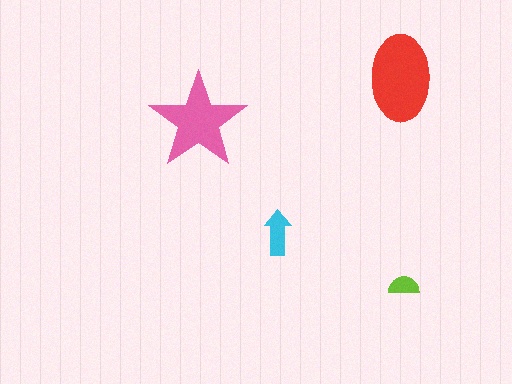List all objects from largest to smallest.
The red ellipse, the pink star, the cyan arrow, the lime semicircle.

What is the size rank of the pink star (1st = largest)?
2nd.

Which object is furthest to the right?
The lime semicircle is rightmost.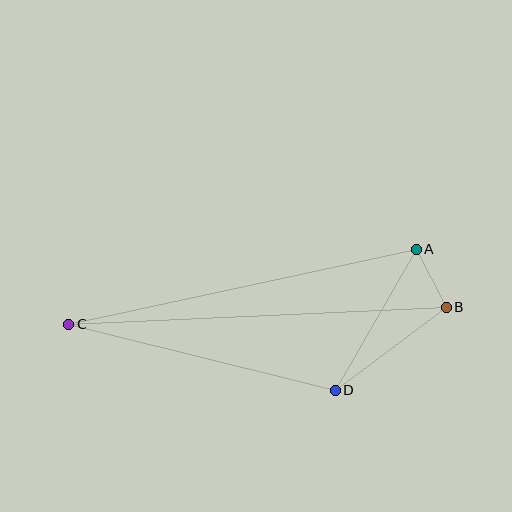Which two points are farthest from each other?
Points B and C are farthest from each other.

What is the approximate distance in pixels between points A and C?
The distance between A and C is approximately 356 pixels.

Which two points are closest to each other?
Points A and B are closest to each other.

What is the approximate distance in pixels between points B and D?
The distance between B and D is approximately 139 pixels.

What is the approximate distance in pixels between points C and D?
The distance between C and D is approximately 274 pixels.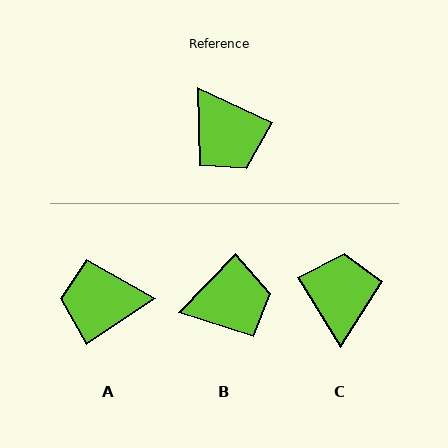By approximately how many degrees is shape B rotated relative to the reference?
Approximately 71 degrees counter-clockwise.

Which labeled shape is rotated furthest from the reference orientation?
C, about 147 degrees away.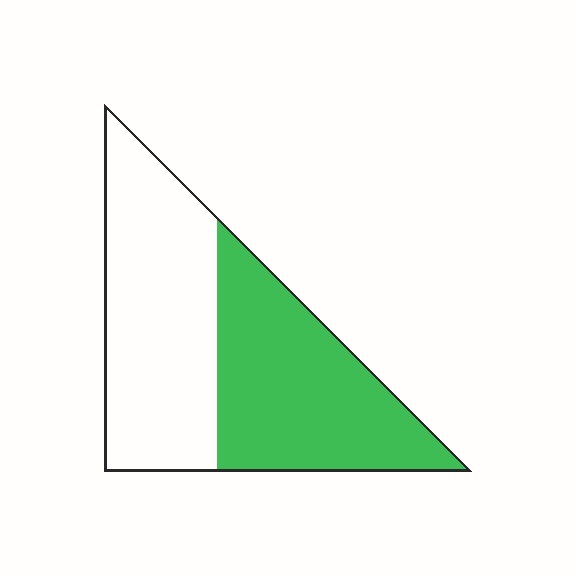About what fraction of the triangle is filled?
About one half (1/2).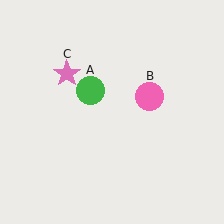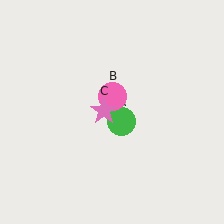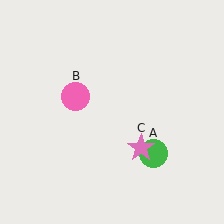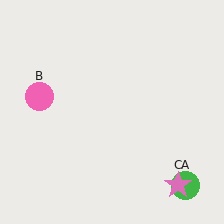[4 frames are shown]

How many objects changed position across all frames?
3 objects changed position: green circle (object A), pink circle (object B), pink star (object C).